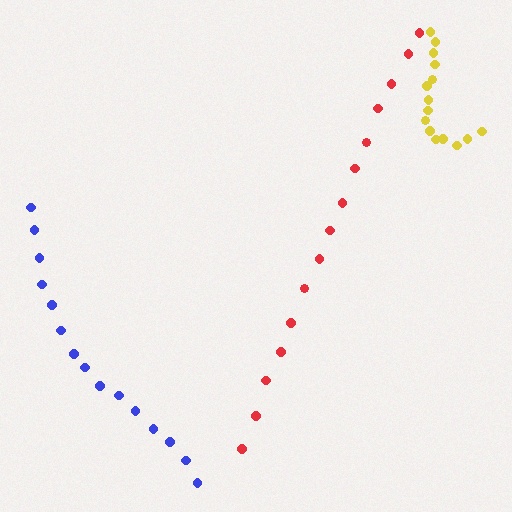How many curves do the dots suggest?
There are 3 distinct paths.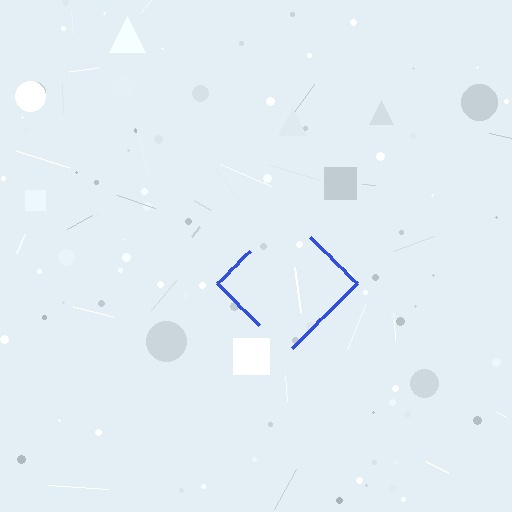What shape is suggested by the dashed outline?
The dashed outline suggests a diamond.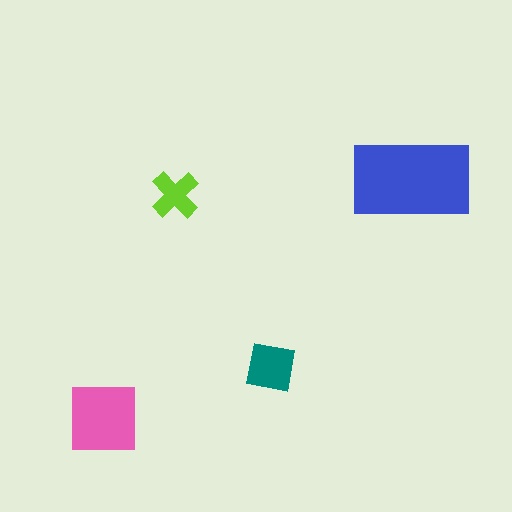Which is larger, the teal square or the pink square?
The pink square.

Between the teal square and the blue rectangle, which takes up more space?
The blue rectangle.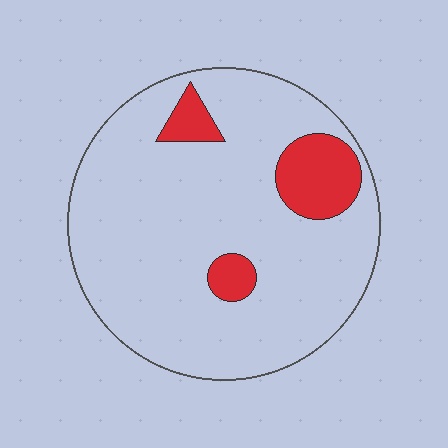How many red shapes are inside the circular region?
3.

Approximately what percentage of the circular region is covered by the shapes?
Approximately 15%.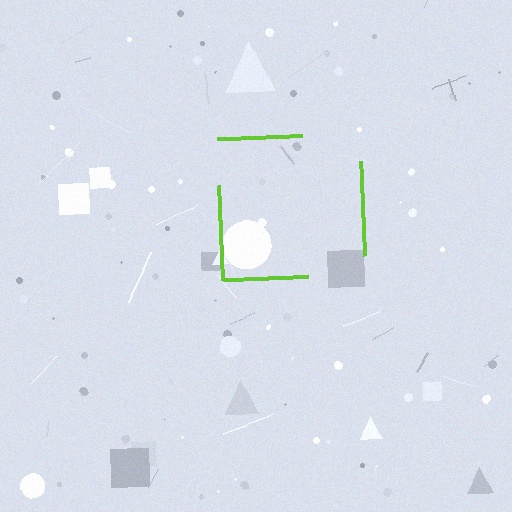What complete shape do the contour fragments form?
The contour fragments form a square.